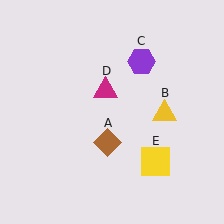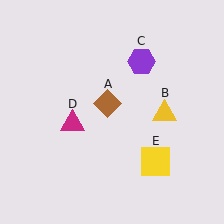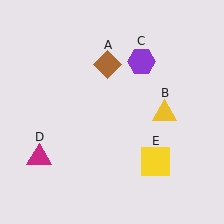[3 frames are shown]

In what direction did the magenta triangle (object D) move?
The magenta triangle (object D) moved down and to the left.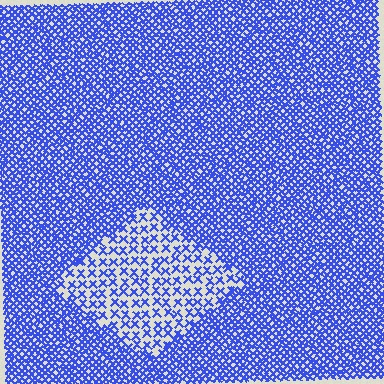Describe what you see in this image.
The image contains small blue elements arranged at two different densities. A diamond-shaped region is visible where the elements are less densely packed than the surrounding area.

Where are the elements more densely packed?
The elements are more densely packed outside the diamond boundary.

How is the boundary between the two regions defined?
The boundary is defined by a change in element density (approximately 2.5x ratio). All elements are the same color, size, and shape.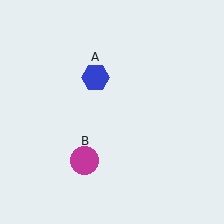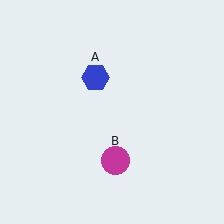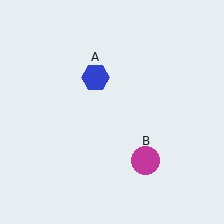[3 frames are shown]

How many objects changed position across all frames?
1 object changed position: magenta circle (object B).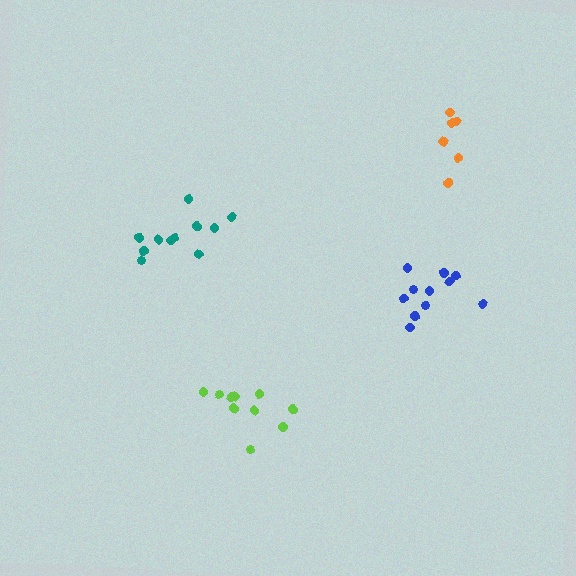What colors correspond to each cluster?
The clusters are colored: lime, orange, teal, blue.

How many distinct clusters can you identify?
There are 4 distinct clusters.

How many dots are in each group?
Group 1: 10 dots, Group 2: 6 dots, Group 3: 11 dots, Group 4: 11 dots (38 total).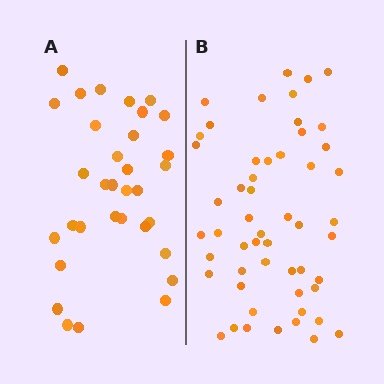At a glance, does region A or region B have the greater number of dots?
Region B (the right region) has more dots.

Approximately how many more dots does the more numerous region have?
Region B has approximately 20 more dots than region A.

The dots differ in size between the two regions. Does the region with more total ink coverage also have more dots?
No. Region A has more total ink coverage because its dots are larger, but region B actually contains more individual dots. Total area can be misleading — the number of items is what matters here.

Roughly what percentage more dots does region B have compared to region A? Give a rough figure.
About 60% more.